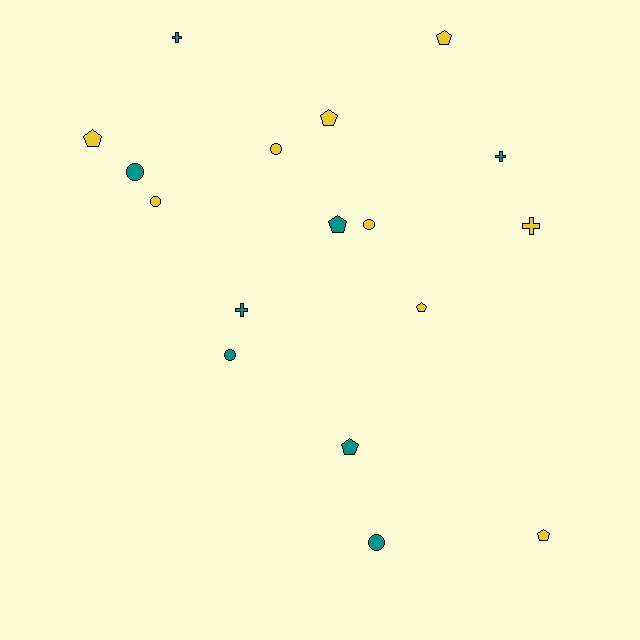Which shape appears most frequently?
Pentagon, with 7 objects.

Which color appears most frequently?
Yellow, with 9 objects.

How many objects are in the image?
There are 17 objects.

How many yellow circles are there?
There are 3 yellow circles.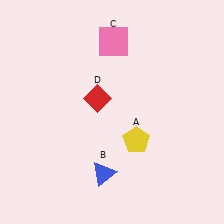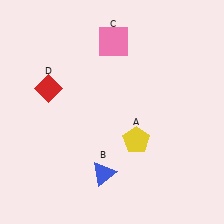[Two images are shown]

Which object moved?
The red diamond (D) moved left.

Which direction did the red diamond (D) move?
The red diamond (D) moved left.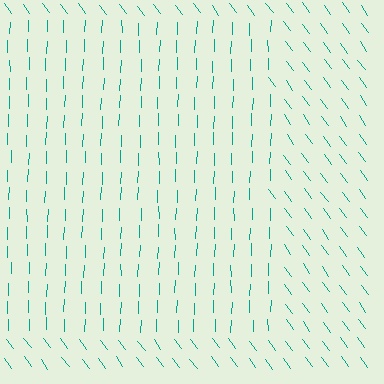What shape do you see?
I see a rectangle.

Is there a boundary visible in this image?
Yes, there is a texture boundary formed by a change in line orientation.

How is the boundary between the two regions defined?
The boundary is defined purely by a change in line orientation (approximately 38 degrees difference). All lines are the same color and thickness.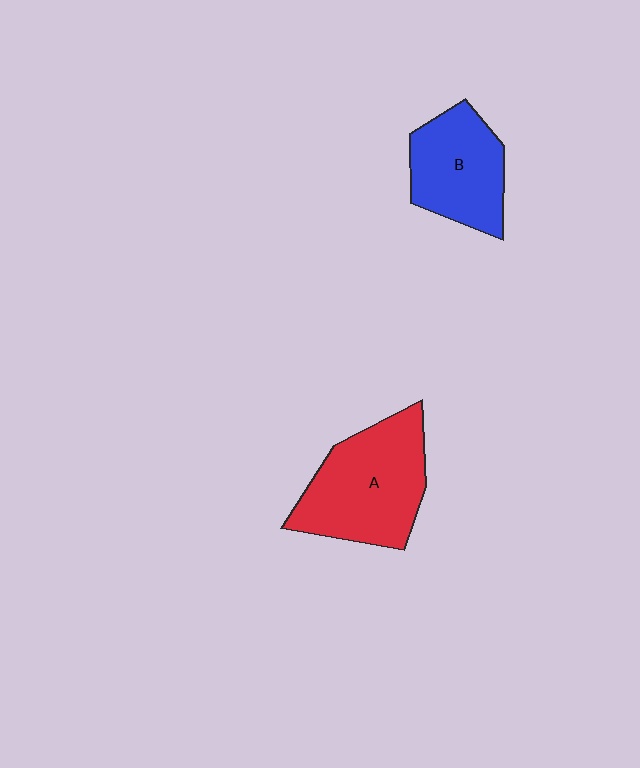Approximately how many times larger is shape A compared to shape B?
Approximately 1.3 times.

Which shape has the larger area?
Shape A (red).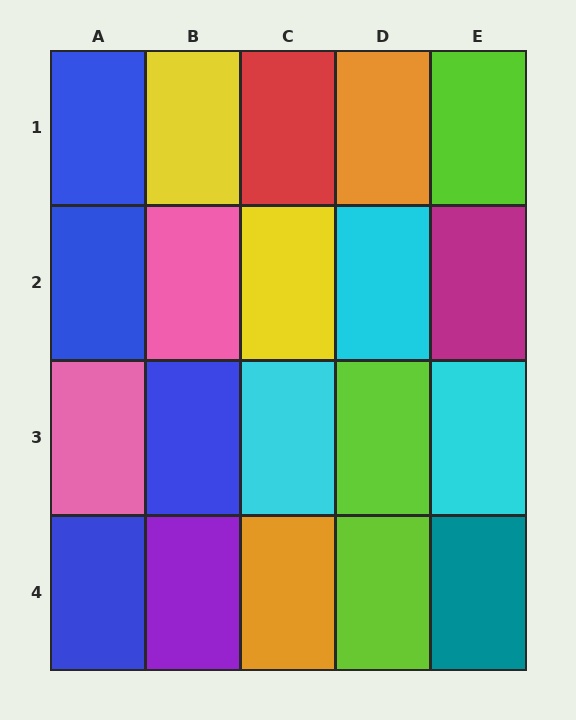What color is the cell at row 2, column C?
Yellow.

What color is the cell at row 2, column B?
Pink.